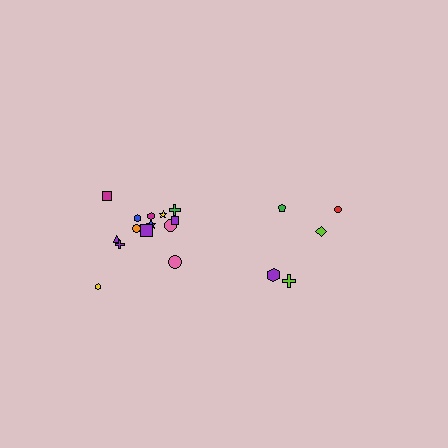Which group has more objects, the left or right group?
The left group.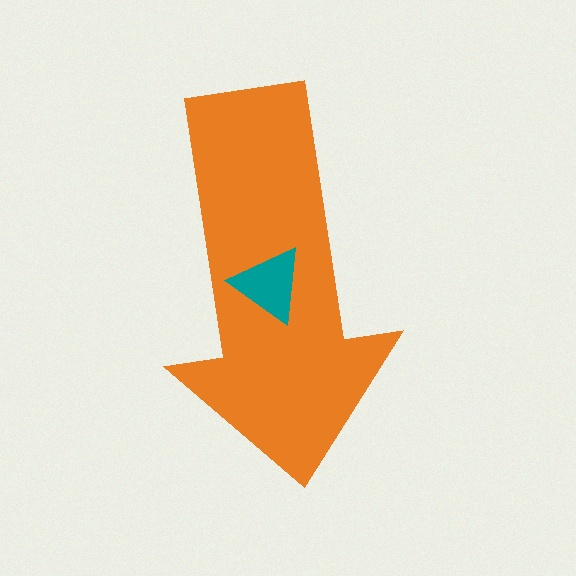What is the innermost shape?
The teal triangle.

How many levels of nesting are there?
2.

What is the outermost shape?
The orange arrow.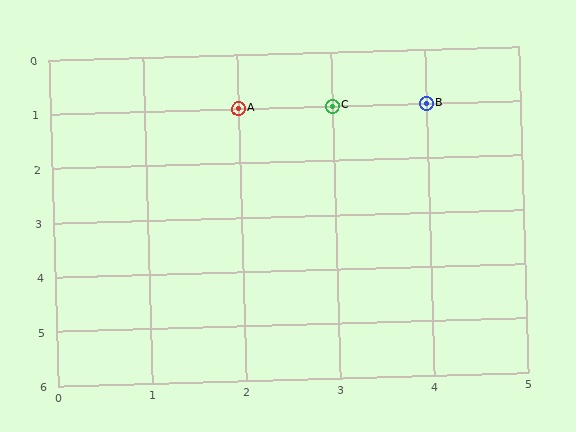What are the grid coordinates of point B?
Point B is at grid coordinates (4, 1).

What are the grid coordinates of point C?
Point C is at grid coordinates (3, 1).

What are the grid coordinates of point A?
Point A is at grid coordinates (2, 1).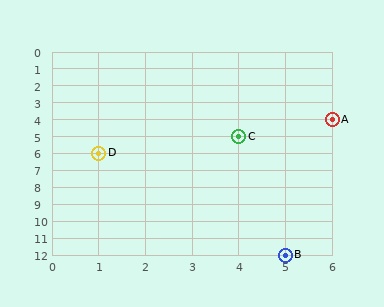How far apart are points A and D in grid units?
Points A and D are 5 columns and 2 rows apart (about 5.4 grid units diagonally).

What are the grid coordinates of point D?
Point D is at grid coordinates (1, 6).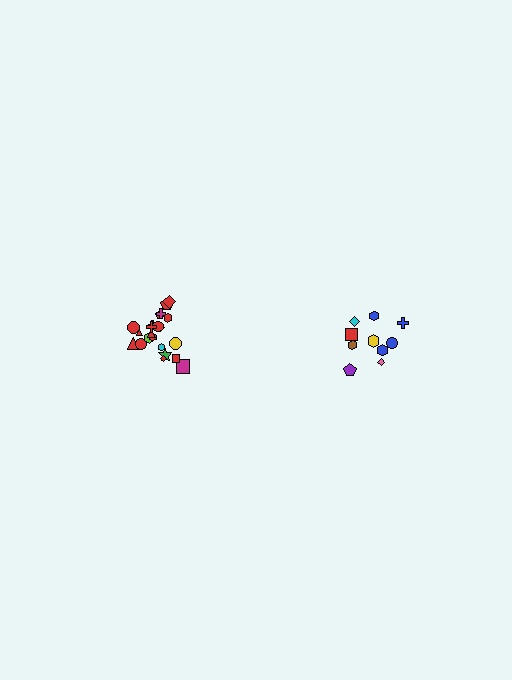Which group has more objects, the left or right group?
The left group.